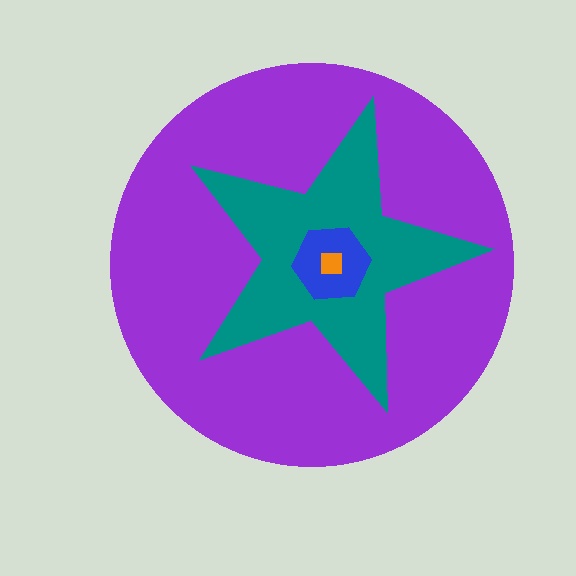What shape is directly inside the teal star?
The blue hexagon.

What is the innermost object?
The orange square.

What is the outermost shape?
The purple circle.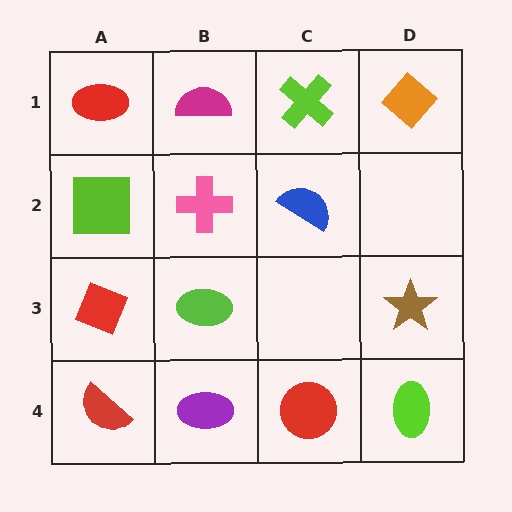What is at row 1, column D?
An orange diamond.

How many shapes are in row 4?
4 shapes.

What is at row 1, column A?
A red ellipse.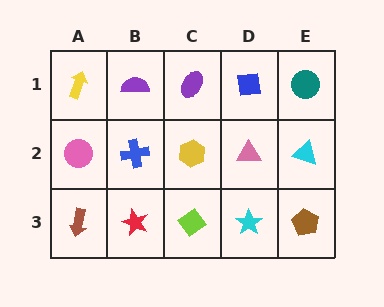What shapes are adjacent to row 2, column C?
A purple ellipse (row 1, column C), a lime diamond (row 3, column C), a blue cross (row 2, column B), a pink triangle (row 2, column D).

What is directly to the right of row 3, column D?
A brown pentagon.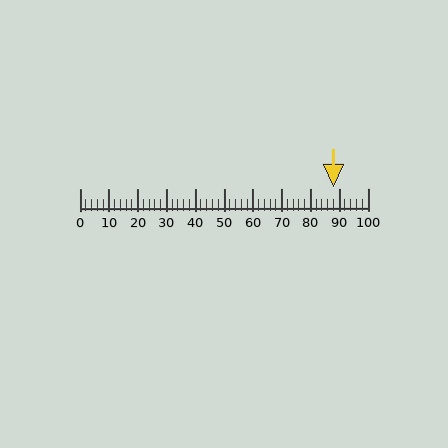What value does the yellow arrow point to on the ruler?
The yellow arrow points to approximately 88.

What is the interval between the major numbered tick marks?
The major tick marks are spaced 10 units apart.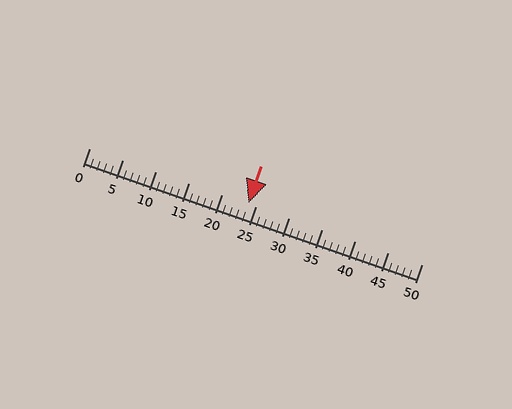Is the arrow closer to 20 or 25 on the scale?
The arrow is closer to 25.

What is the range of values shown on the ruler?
The ruler shows values from 0 to 50.